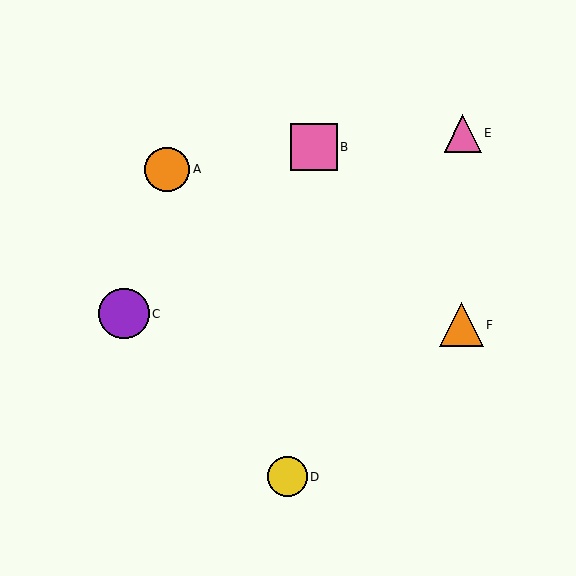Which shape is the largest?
The purple circle (labeled C) is the largest.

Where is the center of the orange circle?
The center of the orange circle is at (167, 169).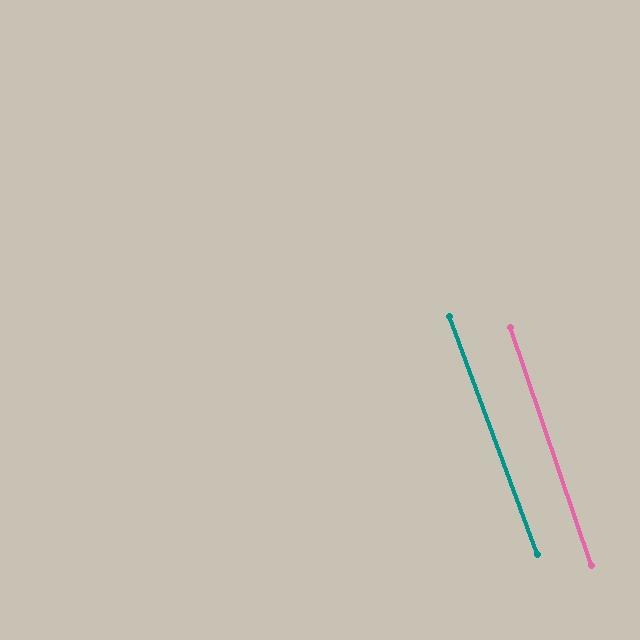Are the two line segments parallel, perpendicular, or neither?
Parallel — their directions differ by only 1.5°.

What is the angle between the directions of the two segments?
Approximately 2 degrees.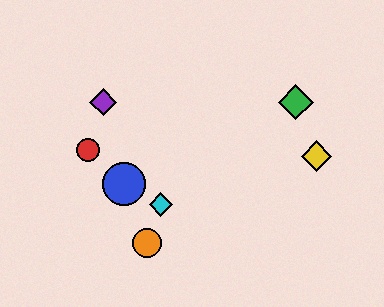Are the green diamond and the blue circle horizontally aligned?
No, the green diamond is at y≈102 and the blue circle is at y≈184.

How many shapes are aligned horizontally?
2 shapes (the green diamond, the purple diamond) are aligned horizontally.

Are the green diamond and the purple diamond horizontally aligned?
Yes, both are at y≈102.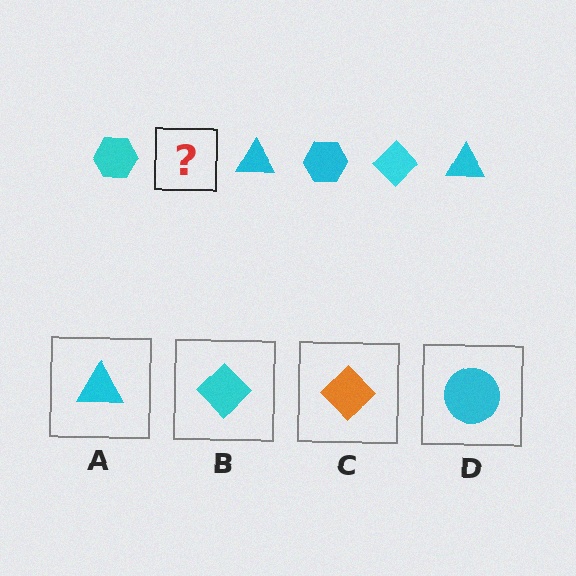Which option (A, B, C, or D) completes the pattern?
B.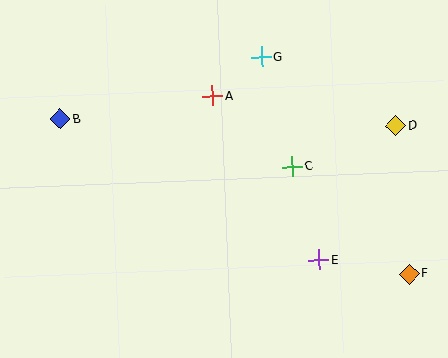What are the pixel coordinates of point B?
Point B is at (60, 119).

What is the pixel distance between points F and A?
The distance between F and A is 265 pixels.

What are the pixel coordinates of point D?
Point D is at (396, 126).